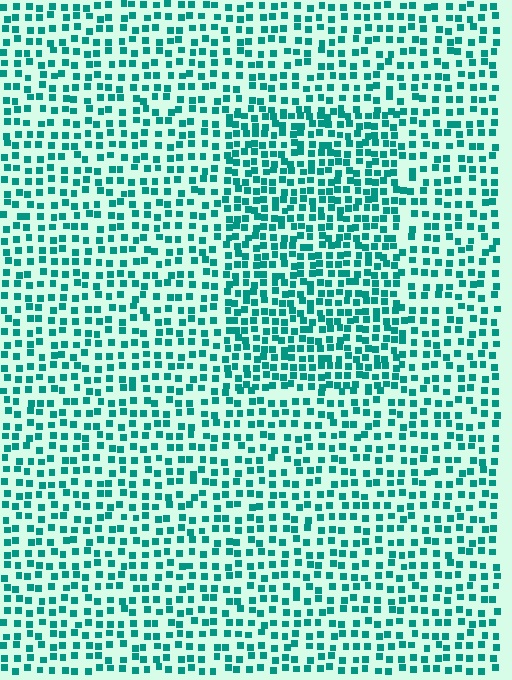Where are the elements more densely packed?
The elements are more densely packed inside the rectangle boundary.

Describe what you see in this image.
The image contains small teal elements arranged at two different densities. A rectangle-shaped region is visible where the elements are more densely packed than the surrounding area.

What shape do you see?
I see a rectangle.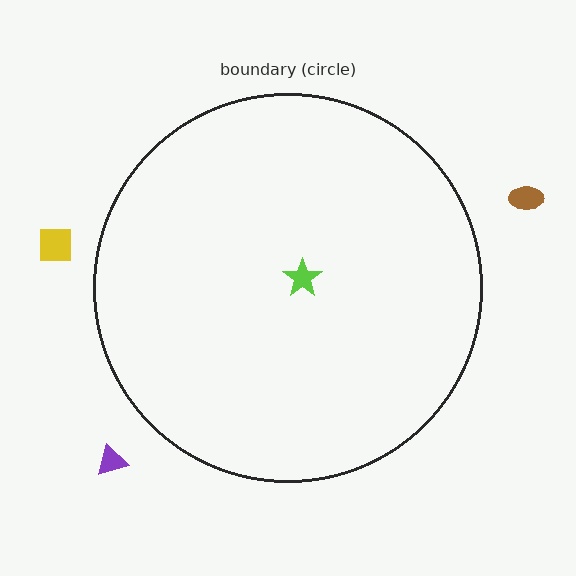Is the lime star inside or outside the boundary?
Inside.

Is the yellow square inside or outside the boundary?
Outside.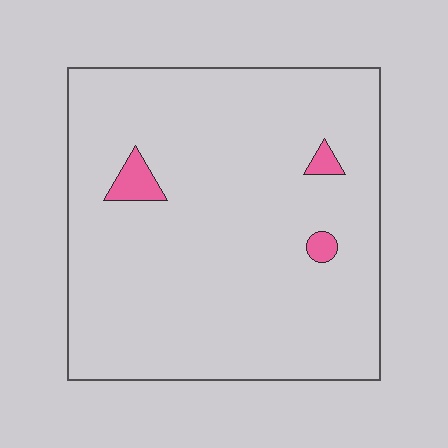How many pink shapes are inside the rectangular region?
3.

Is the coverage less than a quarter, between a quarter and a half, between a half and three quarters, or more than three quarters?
Less than a quarter.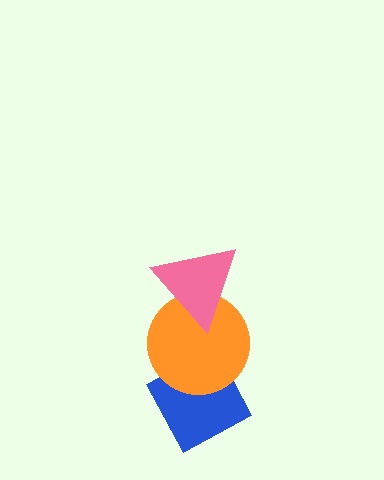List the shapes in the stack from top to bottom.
From top to bottom: the pink triangle, the orange circle, the blue diamond.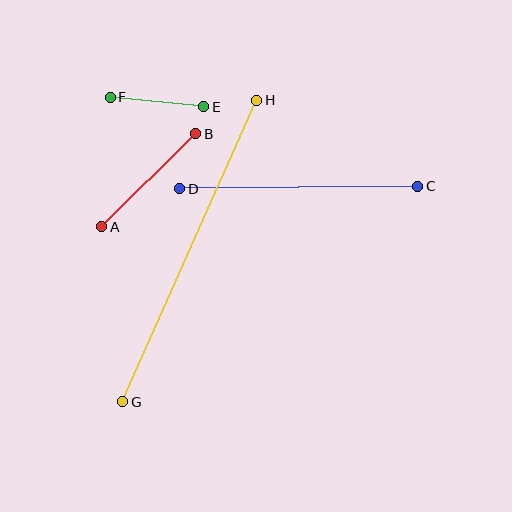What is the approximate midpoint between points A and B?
The midpoint is at approximately (149, 180) pixels.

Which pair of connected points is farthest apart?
Points G and H are farthest apart.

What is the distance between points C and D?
The distance is approximately 238 pixels.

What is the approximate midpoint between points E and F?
The midpoint is at approximately (157, 102) pixels.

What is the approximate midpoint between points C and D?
The midpoint is at approximately (299, 187) pixels.